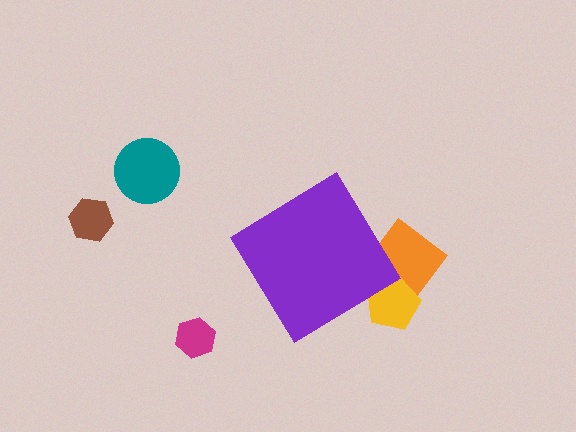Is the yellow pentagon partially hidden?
Yes, the yellow pentagon is partially hidden behind the purple diamond.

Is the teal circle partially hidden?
No, the teal circle is fully visible.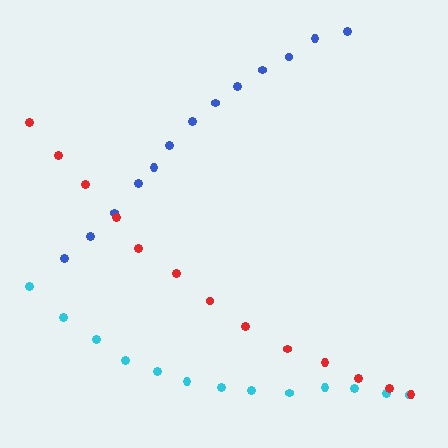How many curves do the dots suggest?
There are 3 distinct paths.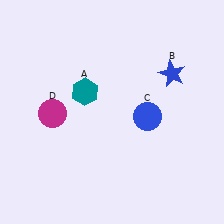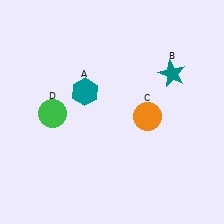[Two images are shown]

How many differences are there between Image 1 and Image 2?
There are 3 differences between the two images.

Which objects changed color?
B changed from blue to teal. C changed from blue to orange. D changed from magenta to green.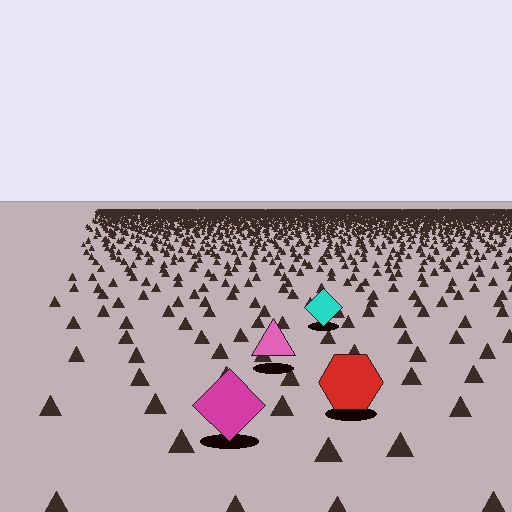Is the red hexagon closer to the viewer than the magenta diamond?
No. The magenta diamond is closer — you can tell from the texture gradient: the ground texture is coarser near it.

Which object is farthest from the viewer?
The cyan diamond is farthest from the viewer. It appears smaller and the ground texture around it is denser.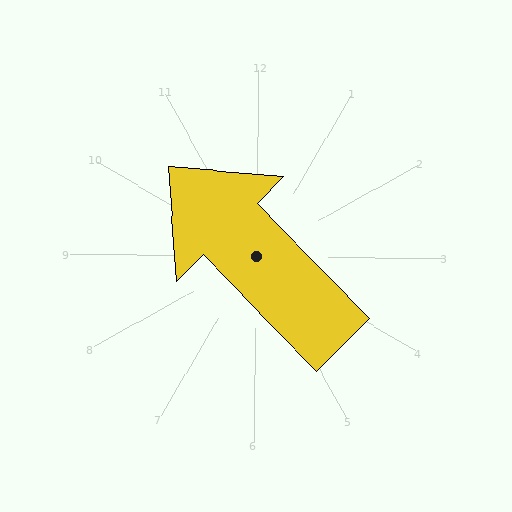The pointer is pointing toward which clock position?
Roughly 11 o'clock.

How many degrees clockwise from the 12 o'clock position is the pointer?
Approximately 315 degrees.